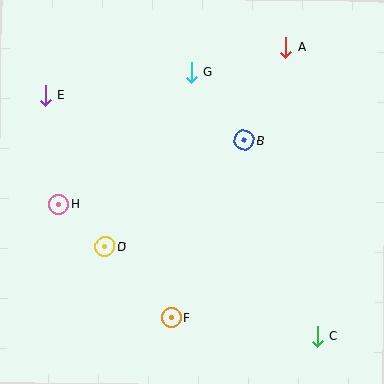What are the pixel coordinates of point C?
Point C is at (317, 337).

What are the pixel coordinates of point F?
Point F is at (171, 318).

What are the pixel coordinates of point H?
Point H is at (59, 204).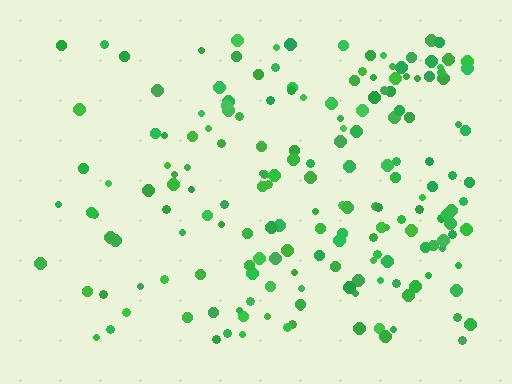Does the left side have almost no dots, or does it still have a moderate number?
Still a moderate number, just noticeably fewer than the right.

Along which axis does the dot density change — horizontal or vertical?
Horizontal.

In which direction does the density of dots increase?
From left to right, with the right side densest.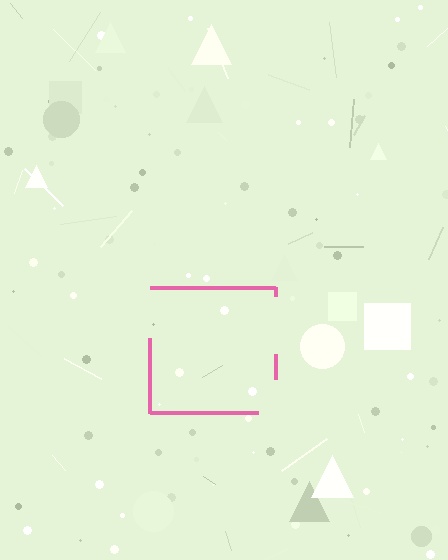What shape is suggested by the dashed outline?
The dashed outline suggests a square.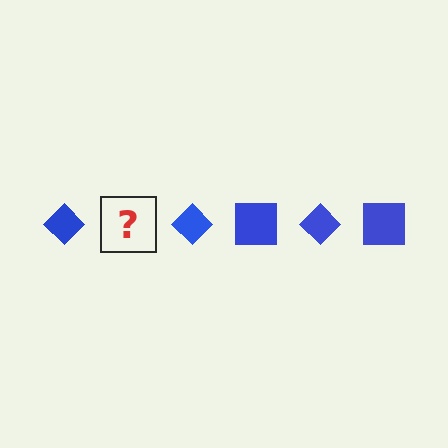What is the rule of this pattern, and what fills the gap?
The rule is that the pattern cycles through diamond, square shapes in blue. The gap should be filled with a blue square.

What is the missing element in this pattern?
The missing element is a blue square.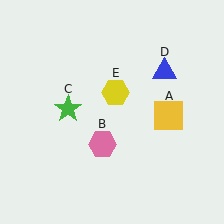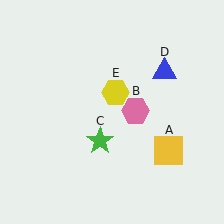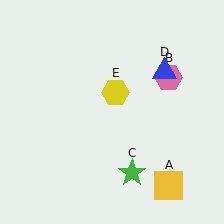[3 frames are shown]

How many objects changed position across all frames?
3 objects changed position: yellow square (object A), pink hexagon (object B), green star (object C).